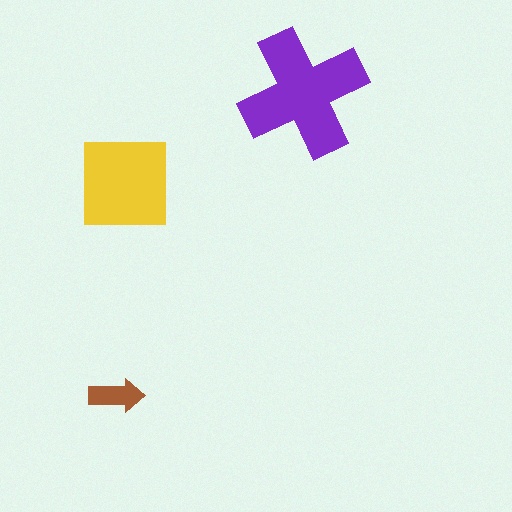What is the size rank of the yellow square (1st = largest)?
2nd.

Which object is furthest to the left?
The brown arrow is leftmost.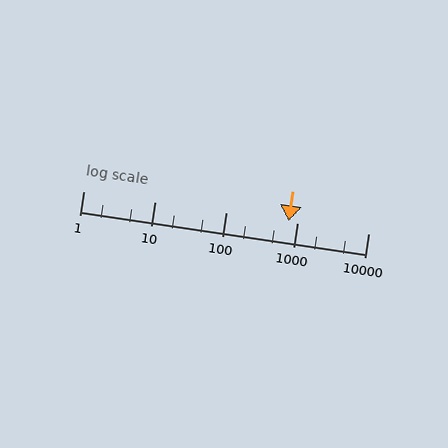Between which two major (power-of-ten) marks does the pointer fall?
The pointer is between 100 and 1000.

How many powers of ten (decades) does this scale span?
The scale spans 4 decades, from 1 to 10000.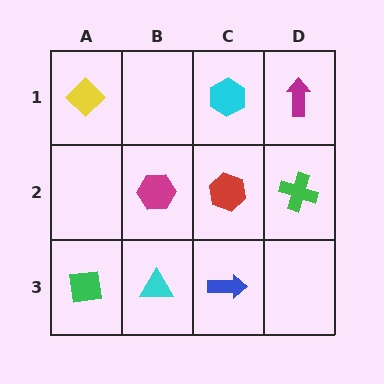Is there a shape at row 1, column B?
No, that cell is empty.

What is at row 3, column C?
A blue arrow.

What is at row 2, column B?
A magenta hexagon.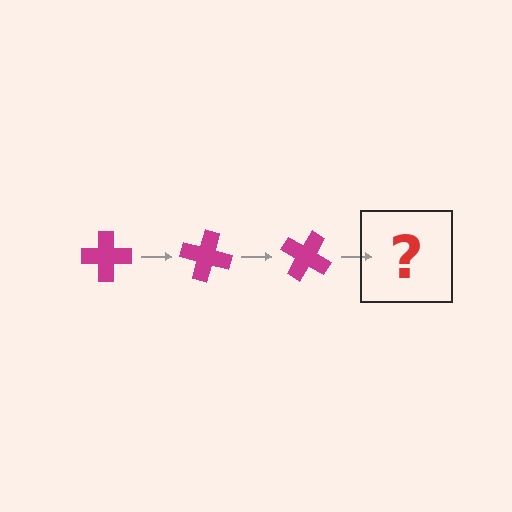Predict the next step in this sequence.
The next step is a magenta cross rotated 45 degrees.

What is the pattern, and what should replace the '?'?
The pattern is that the cross rotates 15 degrees each step. The '?' should be a magenta cross rotated 45 degrees.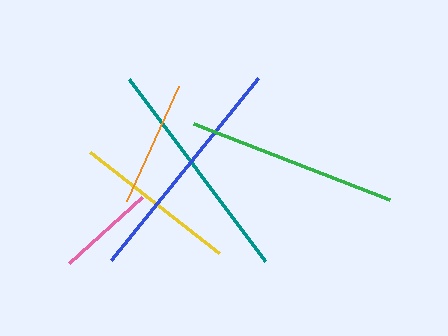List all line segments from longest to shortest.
From longest to shortest: blue, teal, green, yellow, orange, pink.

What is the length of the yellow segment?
The yellow segment is approximately 163 pixels long.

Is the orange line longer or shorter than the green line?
The green line is longer than the orange line.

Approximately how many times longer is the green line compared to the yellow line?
The green line is approximately 1.3 times the length of the yellow line.